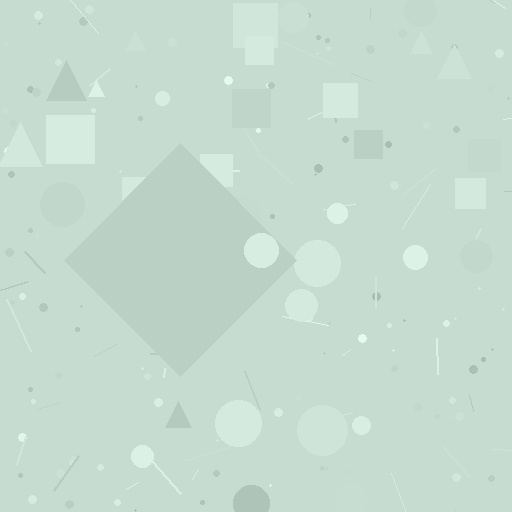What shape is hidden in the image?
A diamond is hidden in the image.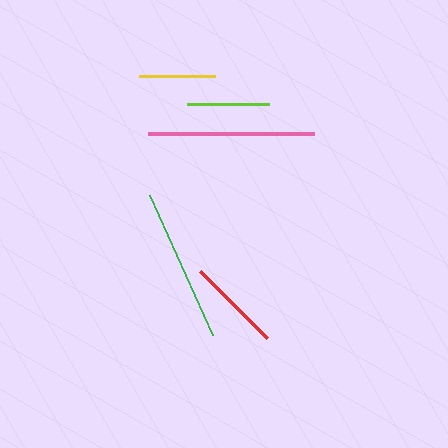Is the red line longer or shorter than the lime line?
The red line is longer than the lime line.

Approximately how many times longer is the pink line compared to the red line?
The pink line is approximately 1.7 times the length of the red line.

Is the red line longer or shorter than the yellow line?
The red line is longer than the yellow line.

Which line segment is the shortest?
The yellow line is the shortest at approximately 76 pixels.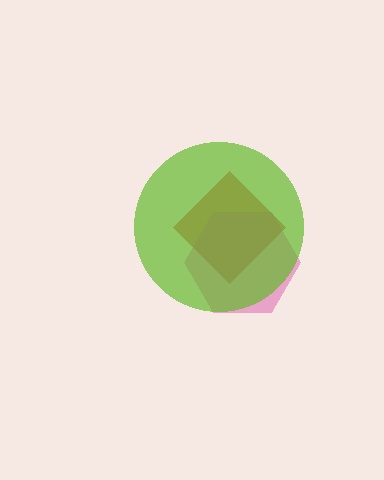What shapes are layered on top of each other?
The layered shapes are: a red diamond, a magenta hexagon, a lime circle.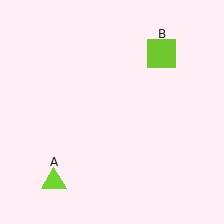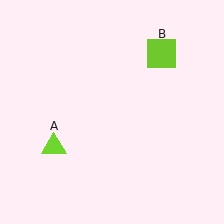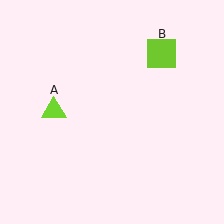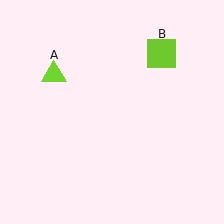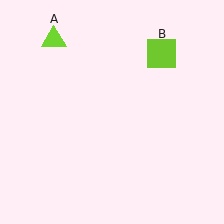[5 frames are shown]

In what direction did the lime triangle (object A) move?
The lime triangle (object A) moved up.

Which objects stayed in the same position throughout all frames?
Lime square (object B) remained stationary.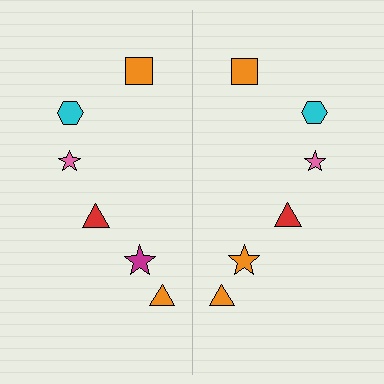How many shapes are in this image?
There are 12 shapes in this image.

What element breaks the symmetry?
The orange star on the right side breaks the symmetry — its mirror counterpart is magenta.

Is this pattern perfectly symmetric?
No, the pattern is not perfectly symmetric. The orange star on the right side breaks the symmetry — its mirror counterpart is magenta.